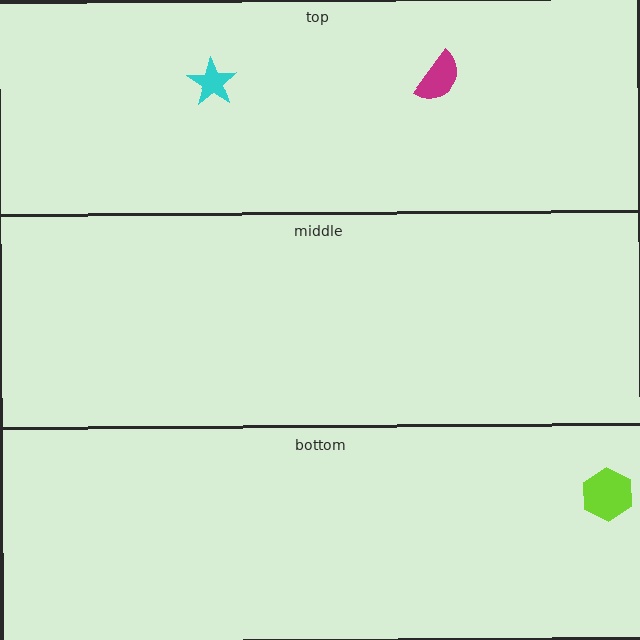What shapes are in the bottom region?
The lime hexagon.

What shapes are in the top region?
The cyan star, the magenta semicircle.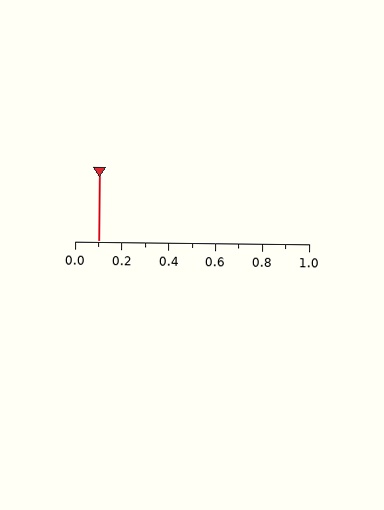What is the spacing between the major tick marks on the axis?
The major ticks are spaced 0.2 apart.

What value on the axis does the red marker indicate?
The marker indicates approximately 0.1.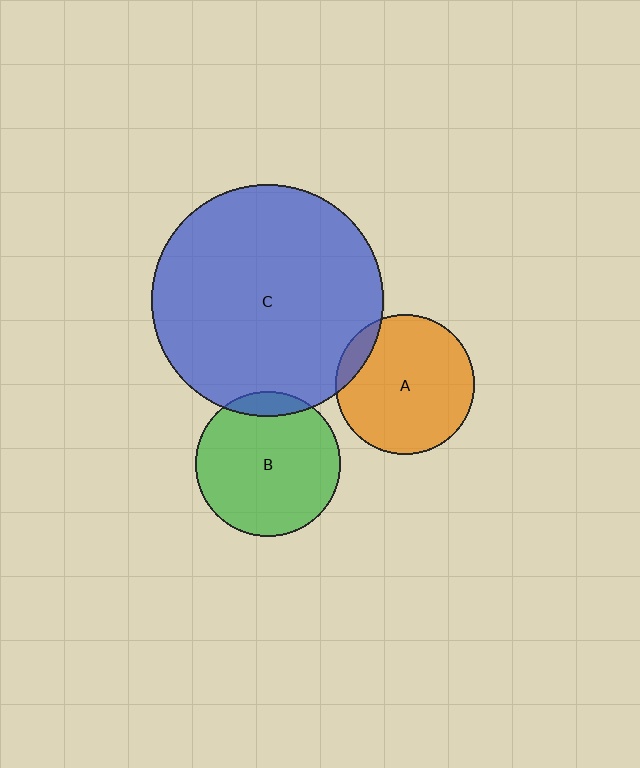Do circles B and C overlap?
Yes.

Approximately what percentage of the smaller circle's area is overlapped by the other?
Approximately 10%.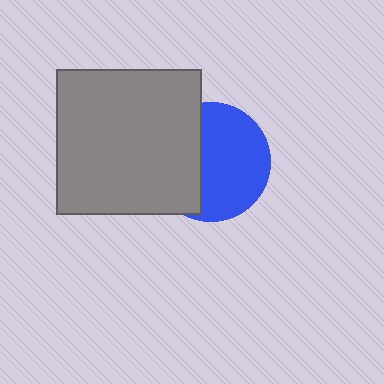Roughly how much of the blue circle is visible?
About half of it is visible (roughly 61%).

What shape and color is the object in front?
The object in front is a gray square.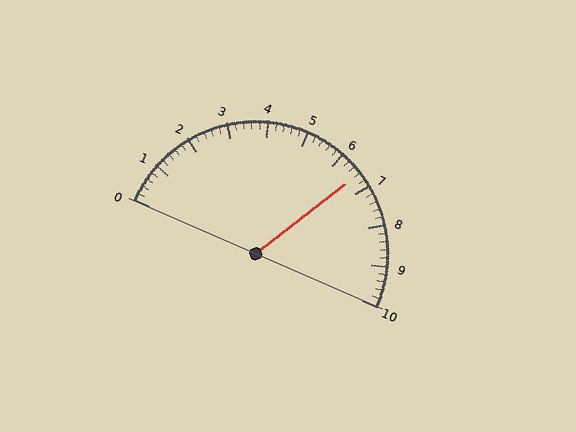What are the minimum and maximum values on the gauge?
The gauge ranges from 0 to 10.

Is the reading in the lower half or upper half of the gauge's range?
The reading is in the upper half of the range (0 to 10).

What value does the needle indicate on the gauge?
The needle indicates approximately 6.6.